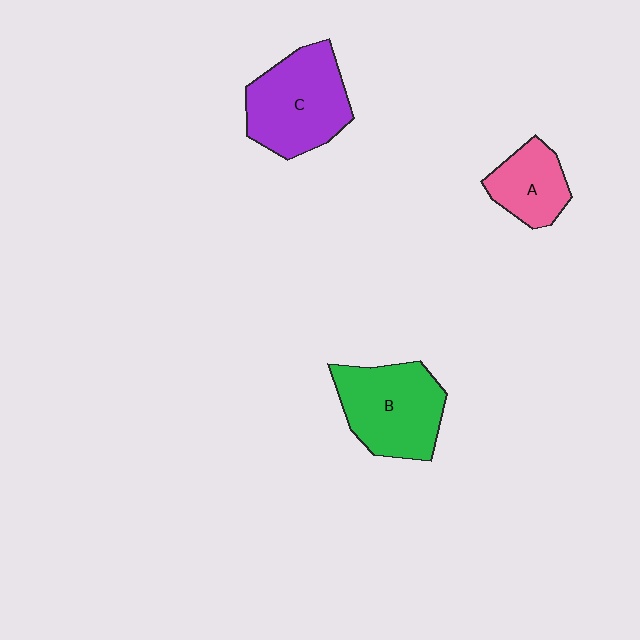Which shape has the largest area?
Shape C (purple).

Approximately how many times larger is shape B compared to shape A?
Approximately 1.7 times.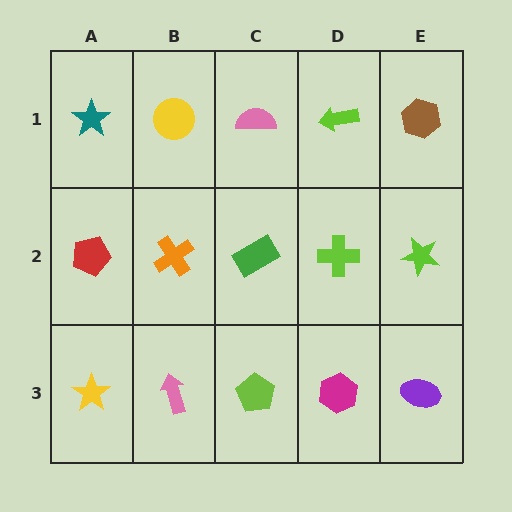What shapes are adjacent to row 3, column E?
A lime star (row 2, column E), a magenta hexagon (row 3, column D).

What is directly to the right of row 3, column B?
A lime pentagon.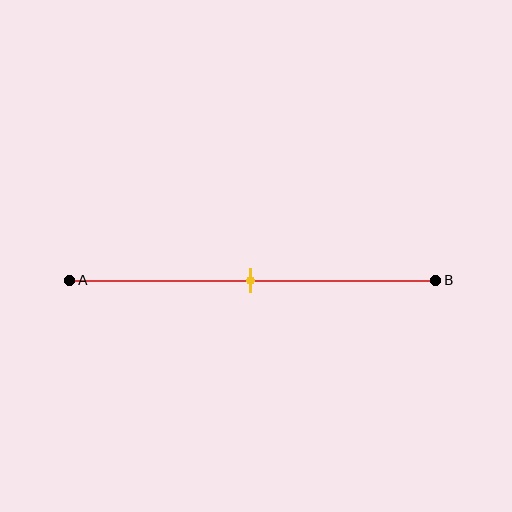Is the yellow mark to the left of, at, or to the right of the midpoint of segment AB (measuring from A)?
The yellow mark is approximately at the midpoint of segment AB.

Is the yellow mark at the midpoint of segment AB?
Yes, the mark is approximately at the midpoint.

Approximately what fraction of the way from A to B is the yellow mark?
The yellow mark is approximately 50% of the way from A to B.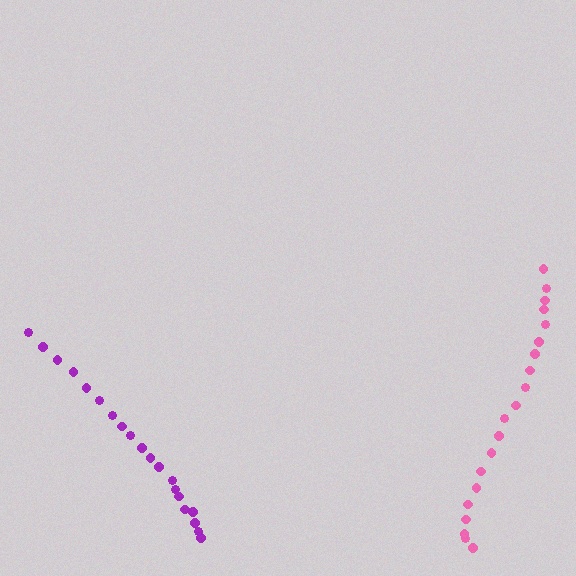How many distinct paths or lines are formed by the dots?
There are 2 distinct paths.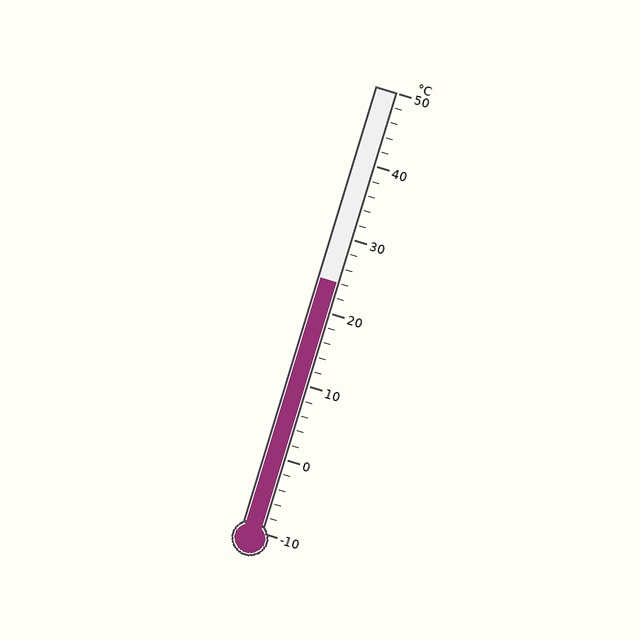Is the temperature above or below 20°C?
The temperature is above 20°C.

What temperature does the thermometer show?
The thermometer shows approximately 24°C.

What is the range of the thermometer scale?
The thermometer scale ranges from -10°C to 50°C.